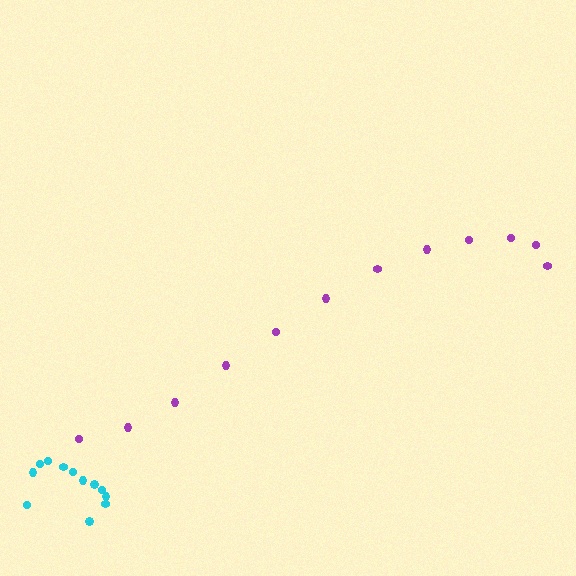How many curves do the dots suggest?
There are 2 distinct paths.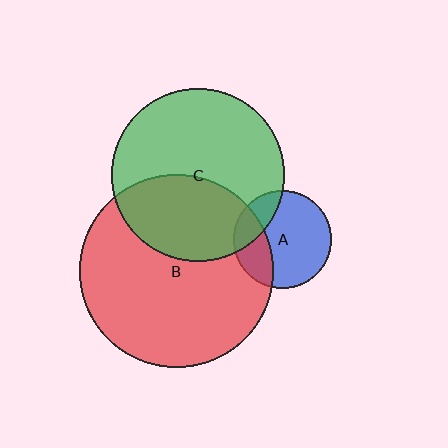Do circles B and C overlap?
Yes.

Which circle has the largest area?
Circle B (red).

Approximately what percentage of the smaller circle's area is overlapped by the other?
Approximately 40%.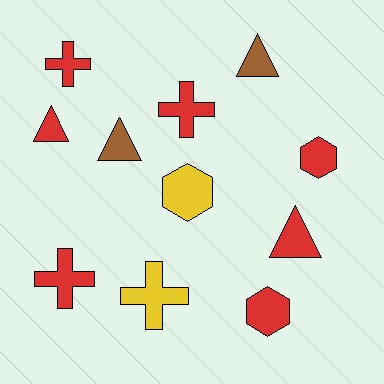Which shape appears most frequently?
Cross, with 4 objects.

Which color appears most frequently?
Red, with 7 objects.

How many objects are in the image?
There are 11 objects.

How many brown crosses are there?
There are no brown crosses.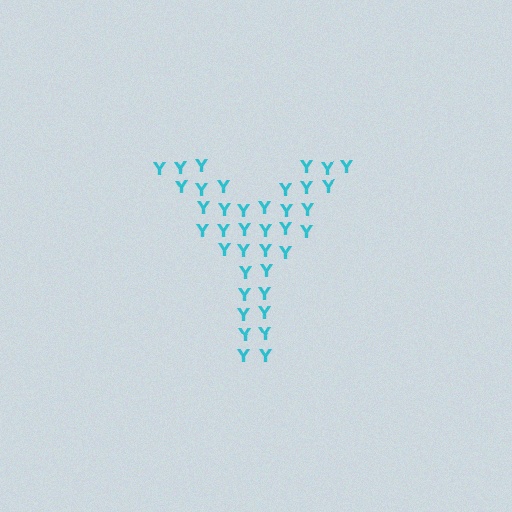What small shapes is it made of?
It is made of small letter Y's.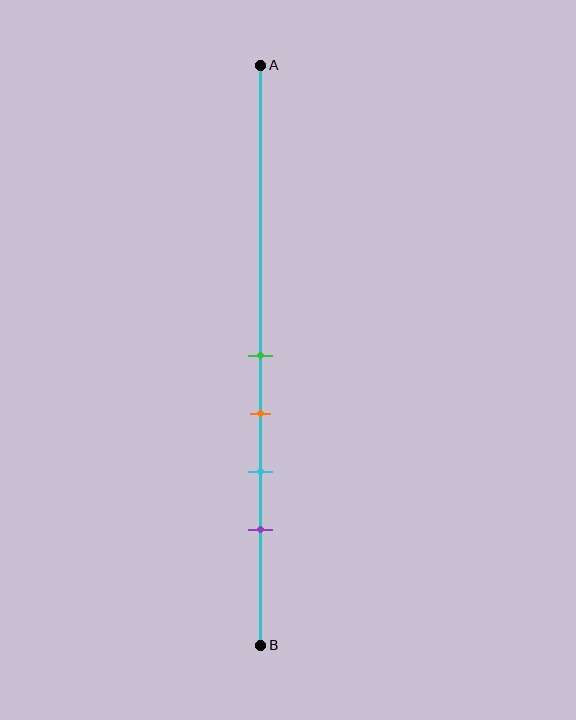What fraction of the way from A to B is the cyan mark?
The cyan mark is approximately 70% (0.7) of the way from A to B.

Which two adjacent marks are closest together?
The green and orange marks are the closest adjacent pair.